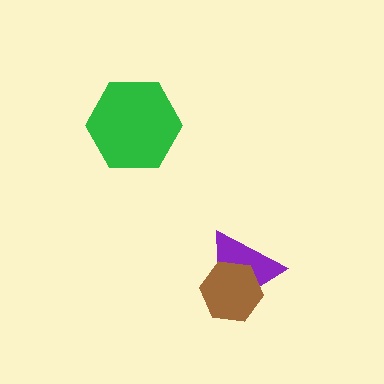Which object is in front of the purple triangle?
The brown hexagon is in front of the purple triangle.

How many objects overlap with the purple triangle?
1 object overlaps with the purple triangle.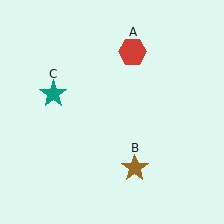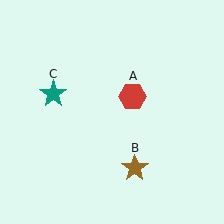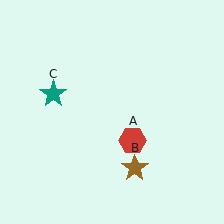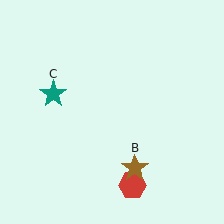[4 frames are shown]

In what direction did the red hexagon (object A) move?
The red hexagon (object A) moved down.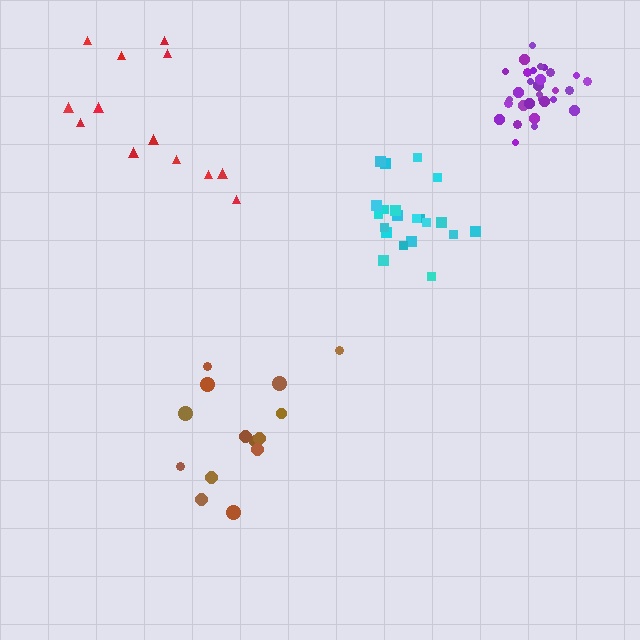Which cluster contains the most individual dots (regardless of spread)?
Purple (31).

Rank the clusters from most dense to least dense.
purple, cyan, brown, red.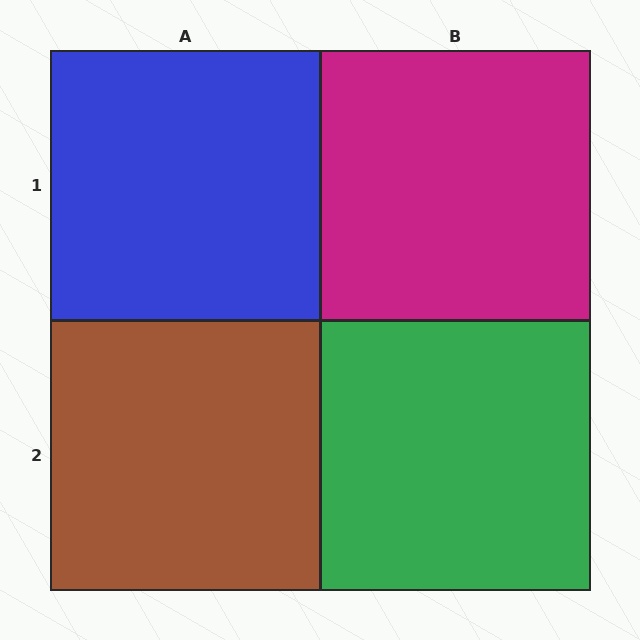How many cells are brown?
1 cell is brown.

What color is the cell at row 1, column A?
Blue.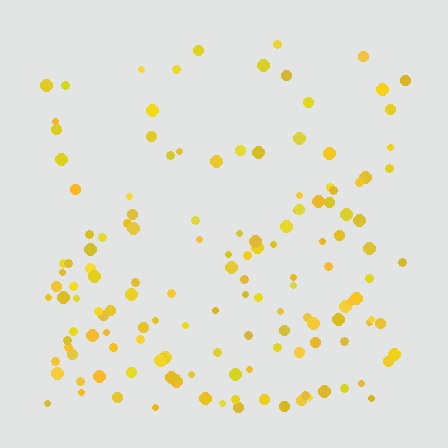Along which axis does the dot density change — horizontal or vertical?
Vertical.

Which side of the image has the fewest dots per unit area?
The top.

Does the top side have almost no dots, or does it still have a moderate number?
Still a moderate number, just noticeably fewer than the bottom.